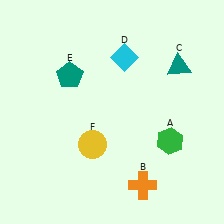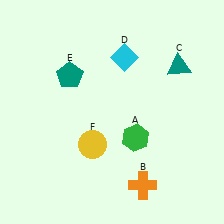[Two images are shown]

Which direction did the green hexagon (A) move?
The green hexagon (A) moved left.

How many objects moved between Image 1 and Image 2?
1 object moved between the two images.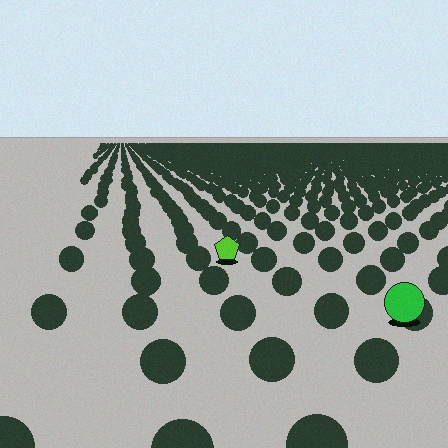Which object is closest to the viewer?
The green circle is closest. The texture marks near it are larger and more spread out.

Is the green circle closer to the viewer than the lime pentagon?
Yes. The green circle is closer — you can tell from the texture gradient: the ground texture is coarser near it.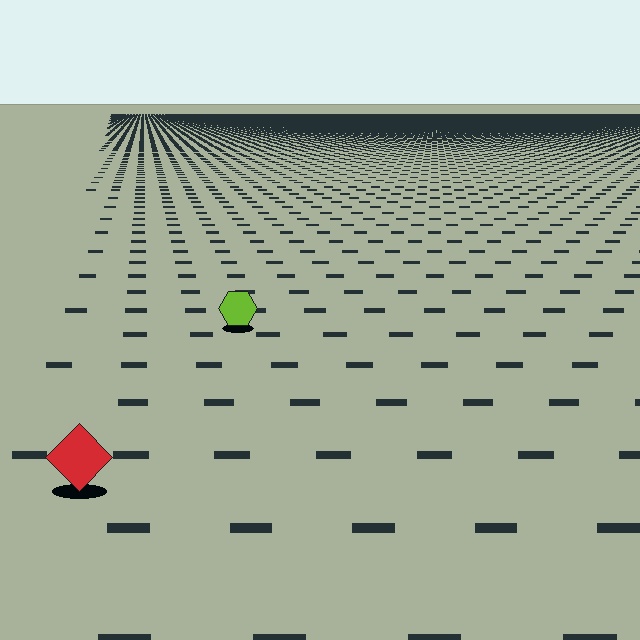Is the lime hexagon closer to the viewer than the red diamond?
No. The red diamond is closer — you can tell from the texture gradient: the ground texture is coarser near it.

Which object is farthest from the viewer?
The lime hexagon is farthest from the viewer. It appears smaller and the ground texture around it is denser.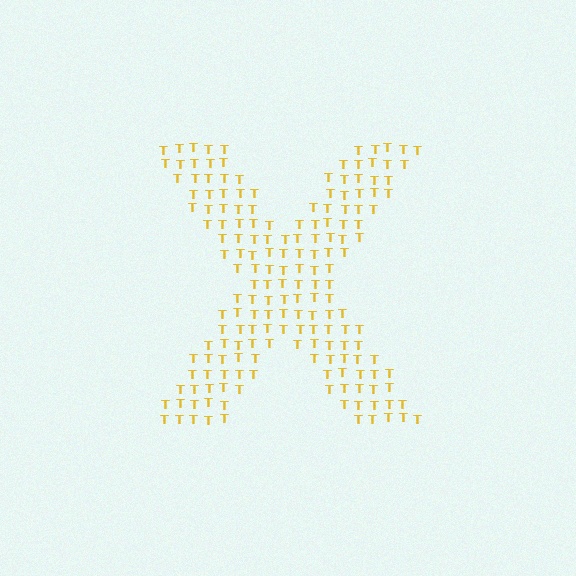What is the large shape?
The large shape is the letter X.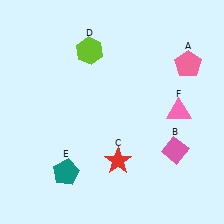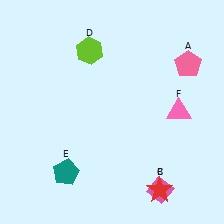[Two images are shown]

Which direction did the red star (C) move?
The red star (C) moved right.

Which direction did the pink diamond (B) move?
The pink diamond (B) moved down.